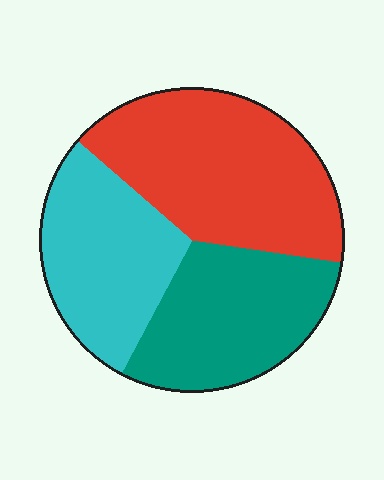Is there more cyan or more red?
Red.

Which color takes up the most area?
Red, at roughly 40%.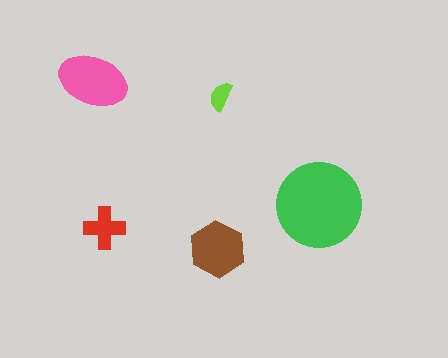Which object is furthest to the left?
The pink ellipse is leftmost.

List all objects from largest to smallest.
The green circle, the pink ellipse, the brown hexagon, the red cross, the lime semicircle.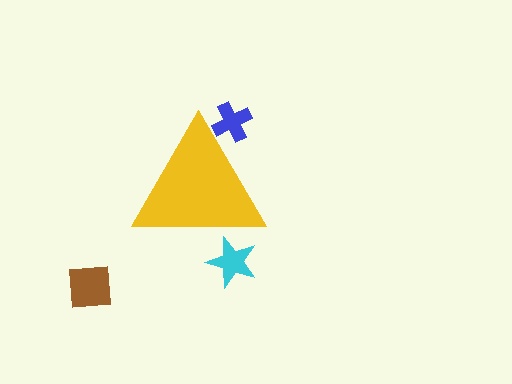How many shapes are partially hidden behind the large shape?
2 shapes are partially hidden.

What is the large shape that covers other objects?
A yellow triangle.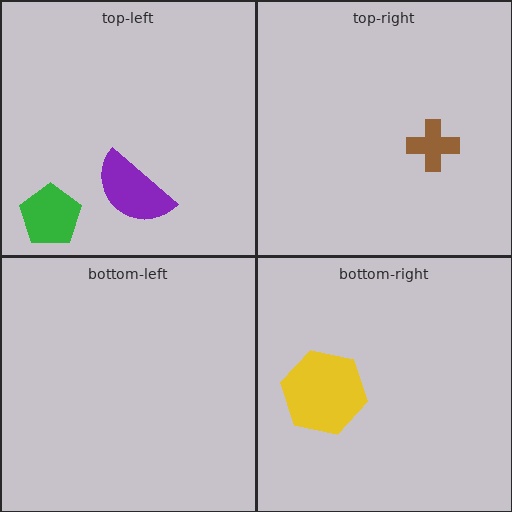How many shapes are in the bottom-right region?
1.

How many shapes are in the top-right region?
1.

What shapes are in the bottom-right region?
The yellow hexagon.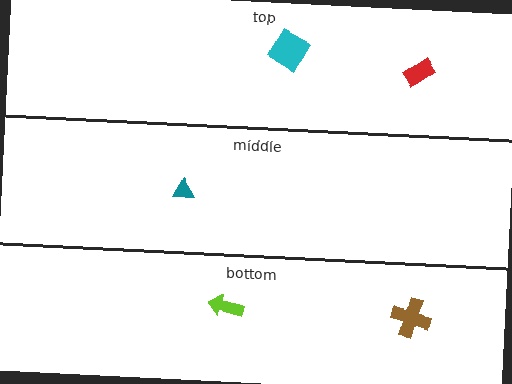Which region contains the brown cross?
The bottom region.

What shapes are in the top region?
The red rectangle, the cyan diamond.